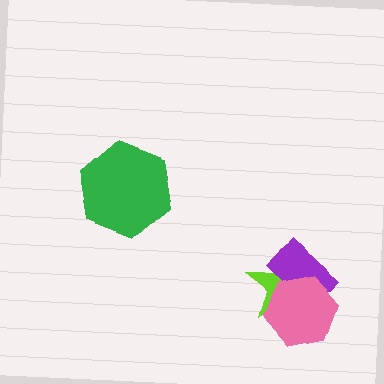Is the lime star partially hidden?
Yes, it is partially covered by another shape.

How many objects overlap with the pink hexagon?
2 objects overlap with the pink hexagon.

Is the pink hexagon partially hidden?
No, no other shape covers it.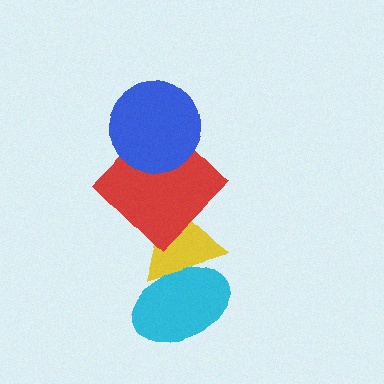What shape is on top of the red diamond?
The blue circle is on top of the red diamond.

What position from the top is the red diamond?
The red diamond is 2nd from the top.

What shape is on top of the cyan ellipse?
The yellow triangle is on top of the cyan ellipse.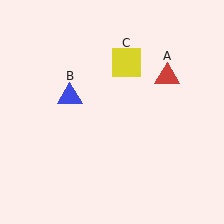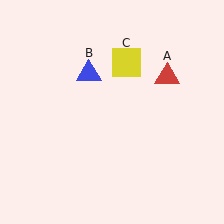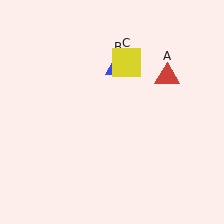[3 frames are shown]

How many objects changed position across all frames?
1 object changed position: blue triangle (object B).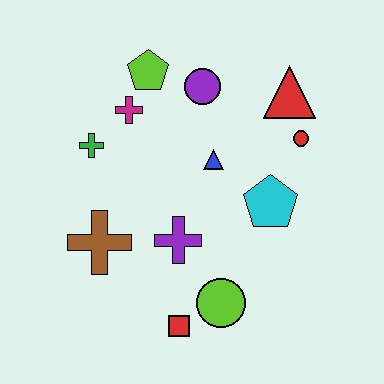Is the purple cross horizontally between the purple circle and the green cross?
Yes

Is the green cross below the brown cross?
No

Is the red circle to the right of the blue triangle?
Yes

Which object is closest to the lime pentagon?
The magenta cross is closest to the lime pentagon.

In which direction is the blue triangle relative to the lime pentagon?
The blue triangle is below the lime pentagon.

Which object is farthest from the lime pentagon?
The red square is farthest from the lime pentagon.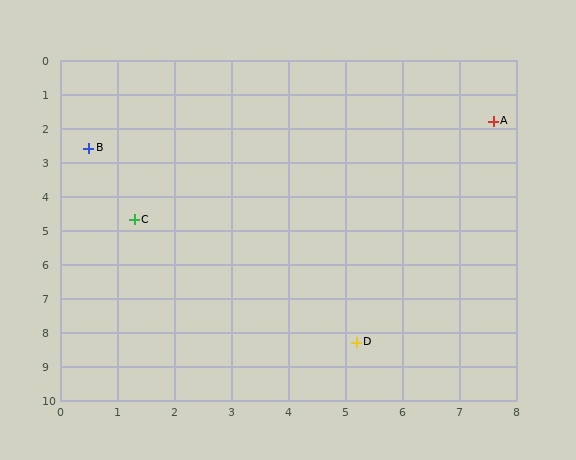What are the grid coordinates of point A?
Point A is at approximately (7.6, 1.8).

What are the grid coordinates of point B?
Point B is at approximately (0.5, 2.6).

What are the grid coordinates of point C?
Point C is at approximately (1.3, 4.7).